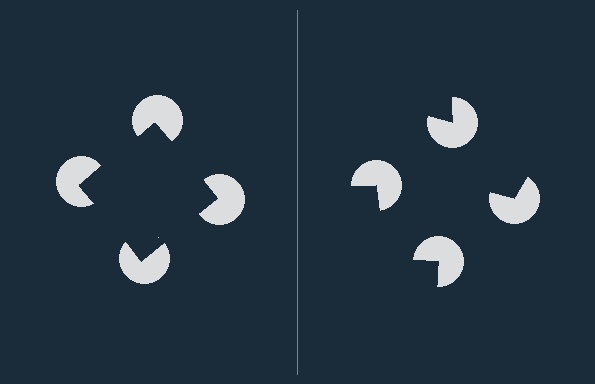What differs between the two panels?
The pac-man discs are positioned identically on both sides; only the wedge orientations differ. On the left they align to a square; on the right they are misaligned.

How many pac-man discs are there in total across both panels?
8 — 4 on each side.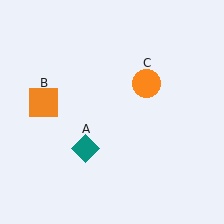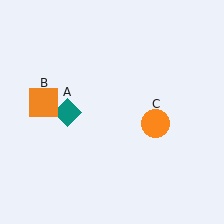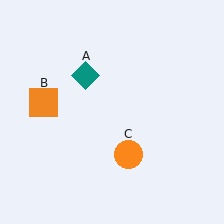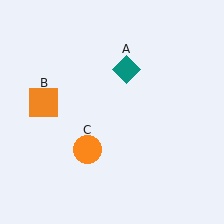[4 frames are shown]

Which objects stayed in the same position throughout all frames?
Orange square (object B) remained stationary.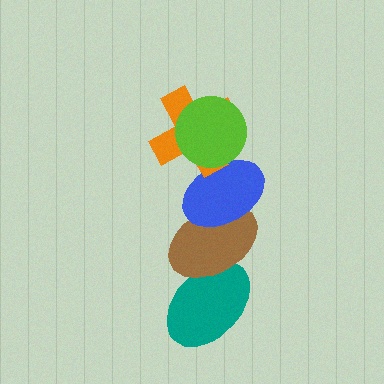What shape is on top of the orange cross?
The lime circle is on top of the orange cross.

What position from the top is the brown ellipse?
The brown ellipse is 4th from the top.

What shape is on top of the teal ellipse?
The brown ellipse is on top of the teal ellipse.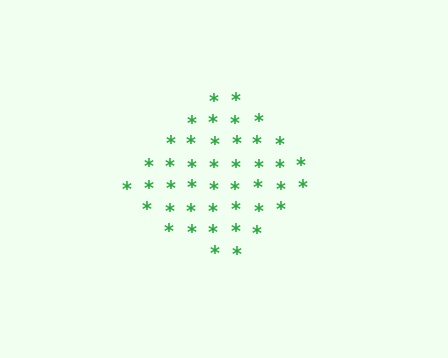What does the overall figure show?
The overall figure shows a diamond.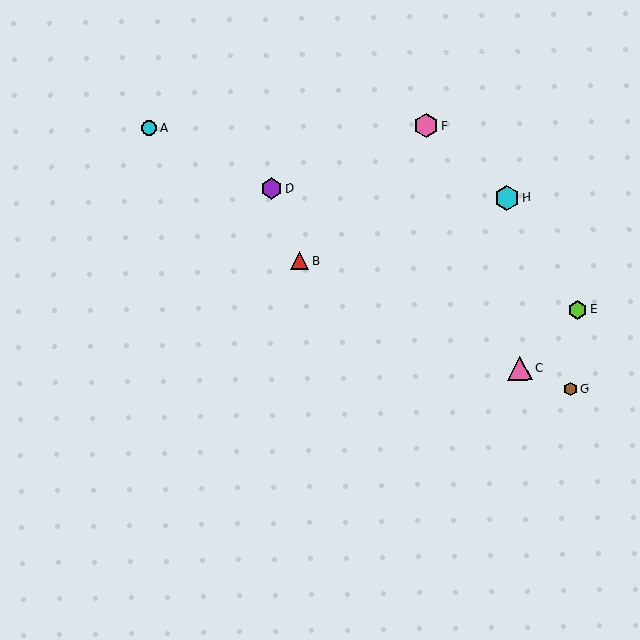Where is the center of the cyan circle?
The center of the cyan circle is at (149, 128).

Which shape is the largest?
The pink triangle (labeled C) is the largest.